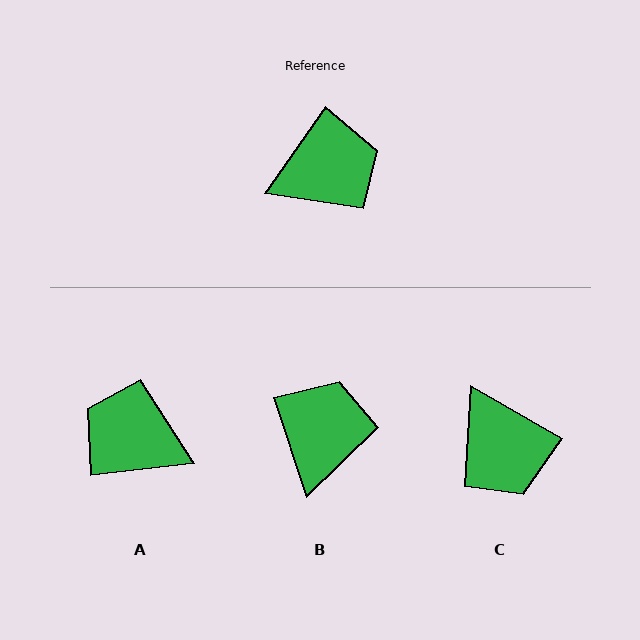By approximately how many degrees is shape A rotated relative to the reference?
Approximately 132 degrees counter-clockwise.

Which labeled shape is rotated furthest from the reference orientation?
A, about 132 degrees away.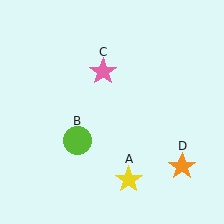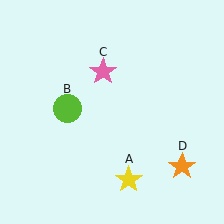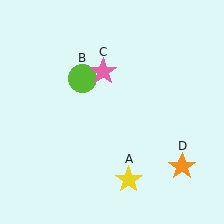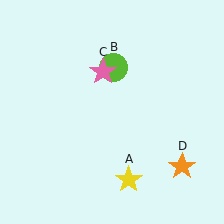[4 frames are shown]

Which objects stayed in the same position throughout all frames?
Yellow star (object A) and pink star (object C) and orange star (object D) remained stationary.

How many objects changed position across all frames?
1 object changed position: lime circle (object B).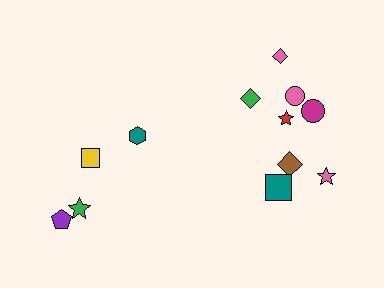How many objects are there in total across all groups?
There are 12 objects.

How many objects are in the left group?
There are 4 objects.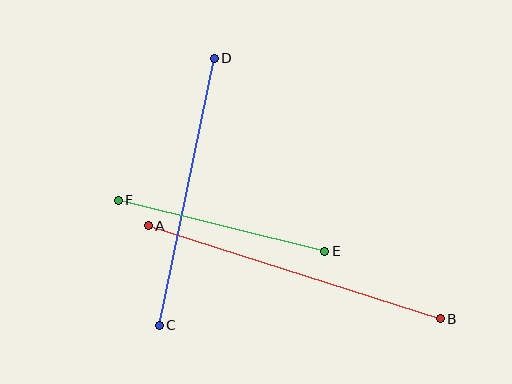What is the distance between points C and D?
The distance is approximately 272 pixels.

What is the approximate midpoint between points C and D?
The midpoint is at approximately (187, 192) pixels.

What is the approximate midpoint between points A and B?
The midpoint is at approximately (294, 272) pixels.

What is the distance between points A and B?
The distance is approximately 306 pixels.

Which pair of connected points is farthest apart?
Points A and B are farthest apart.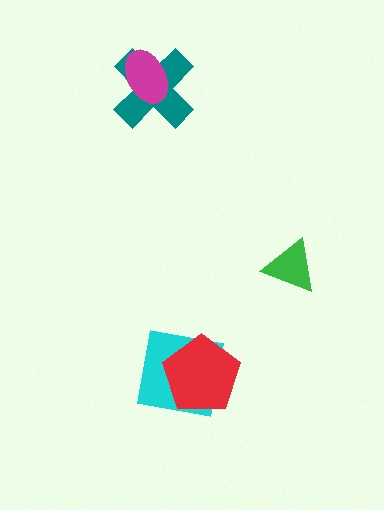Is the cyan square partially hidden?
Yes, it is partially covered by another shape.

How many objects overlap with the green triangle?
0 objects overlap with the green triangle.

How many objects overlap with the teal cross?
1 object overlaps with the teal cross.